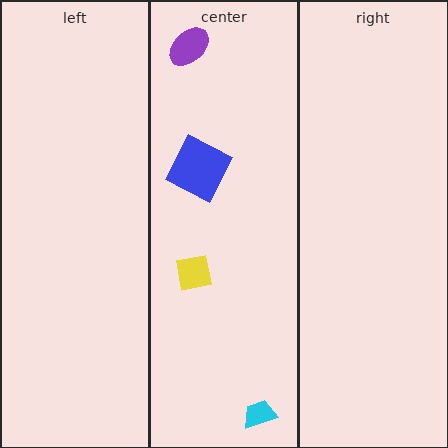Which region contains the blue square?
The center region.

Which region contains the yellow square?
The center region.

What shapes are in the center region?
The yellow square, the purple ellipse, the blue square, the cyan trapezoid.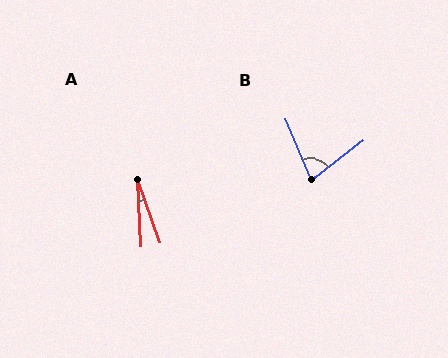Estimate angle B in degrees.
Approximately 76 degrees.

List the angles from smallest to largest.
A (17°), B (76°).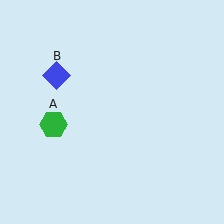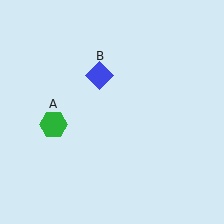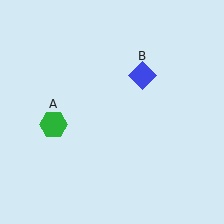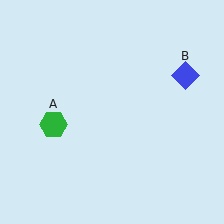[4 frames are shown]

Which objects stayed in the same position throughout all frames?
Green hexagon (object A) remained stationary.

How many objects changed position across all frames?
1 object changed position: blue diamond (object B).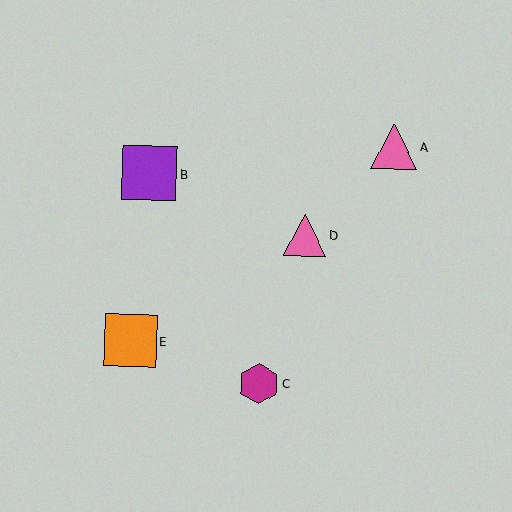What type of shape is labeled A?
Shape A is a pink triangle.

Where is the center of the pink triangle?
The center of the pink triangle is at (394, 146).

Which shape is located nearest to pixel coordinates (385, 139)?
The pink triangle (labeled A) at (394, 146) is nearest to that location.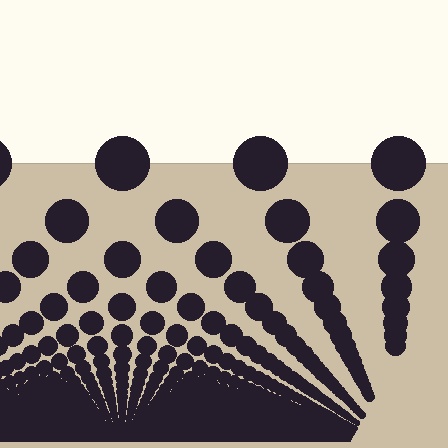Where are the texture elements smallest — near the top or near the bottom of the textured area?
Near the bottom.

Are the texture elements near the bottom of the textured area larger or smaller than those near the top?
Smaller. The gradient is inverted — elements near the bottom are smaller and denser.